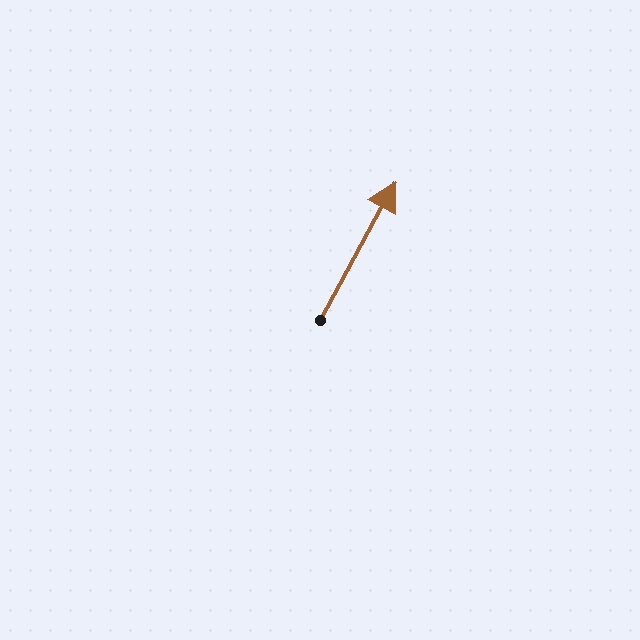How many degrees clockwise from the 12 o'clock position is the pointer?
Approximately 29 degrees.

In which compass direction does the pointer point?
Northeast.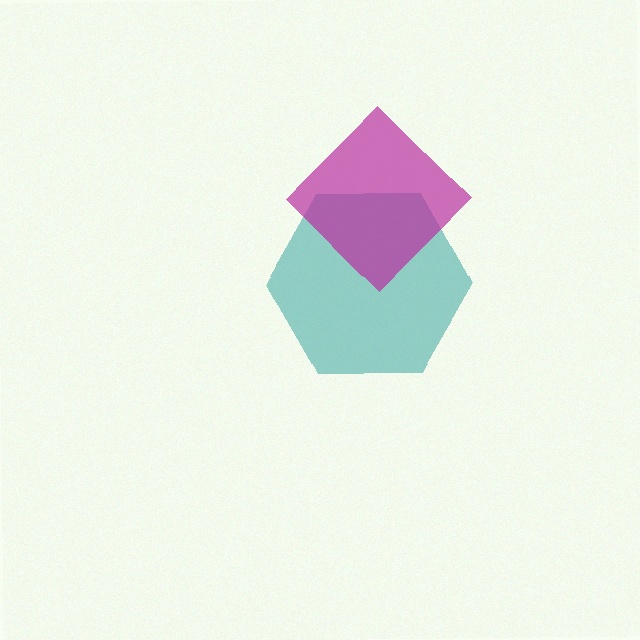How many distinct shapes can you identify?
There are 2 distinct shapes: a teal hexagon, a magenta diamond.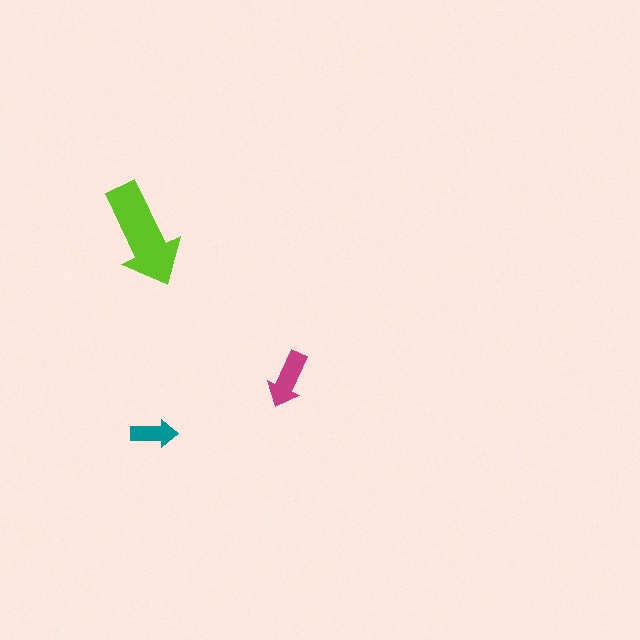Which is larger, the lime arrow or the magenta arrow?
The lime one.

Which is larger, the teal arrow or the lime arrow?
The lime one.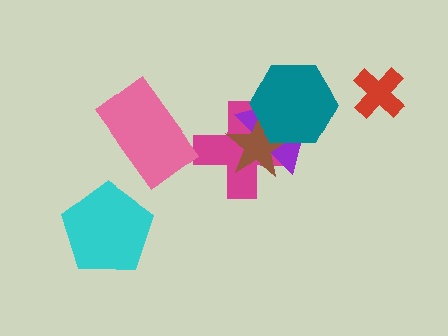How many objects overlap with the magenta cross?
3 objects overlap with the magenta cross.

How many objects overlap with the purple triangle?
3 objects overlap with the purple triangle.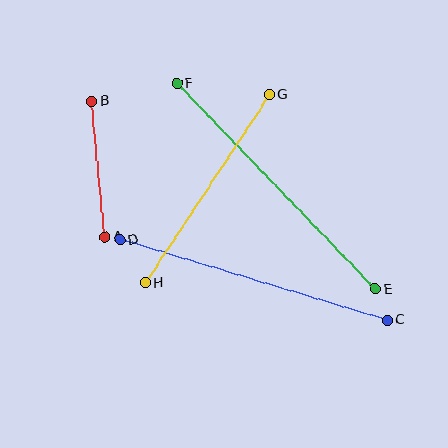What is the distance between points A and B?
The distance is approximately 136 pixels.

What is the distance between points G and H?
The distance is approximately 226 pixels.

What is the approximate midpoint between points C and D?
The midpoint is at approximately (253, 280) pixels.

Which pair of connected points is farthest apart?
Points E and F are farthest apart.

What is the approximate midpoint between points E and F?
The midpoint is at approximately (276, 186) pixels.